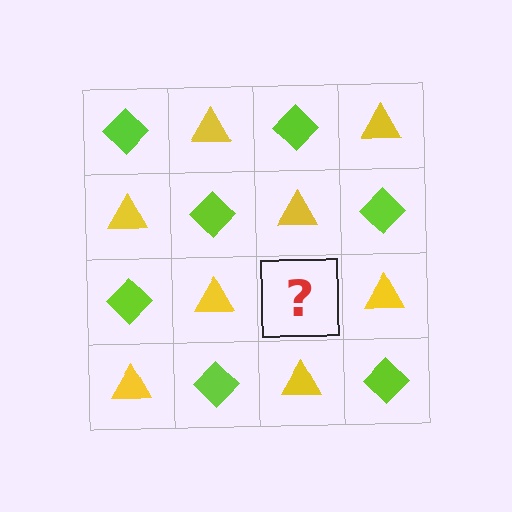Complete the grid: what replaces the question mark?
The question mark should be replaced with a lime diamond.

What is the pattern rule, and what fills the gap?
The rule is that it alternates lime diamond and yellow triangle in a checkerboard pattern. The gap should be filled with a lime diamond.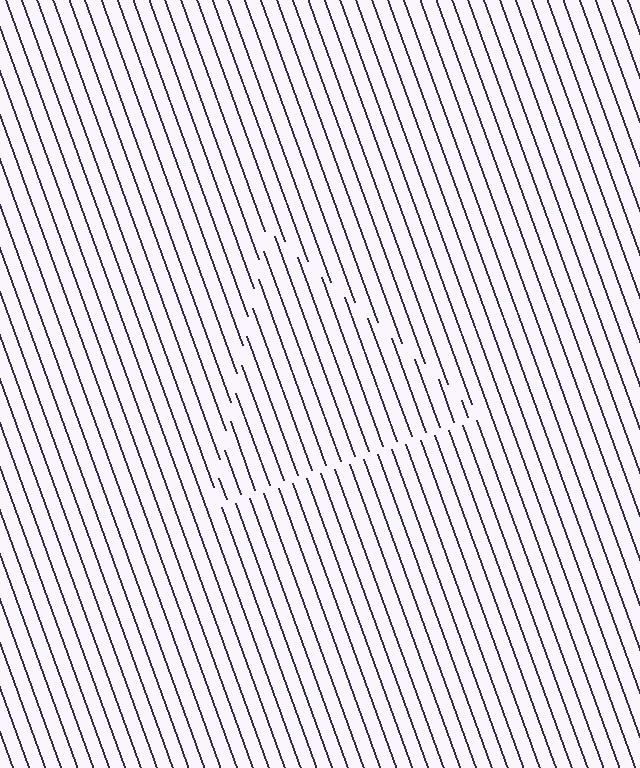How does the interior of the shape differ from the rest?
The interior of the shape contains the same grating, shifted by half a period — the contour is defined by the phase discontinuity where line-ends from the inner and outer gratings abut.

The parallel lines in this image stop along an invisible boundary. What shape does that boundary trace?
An illusory triangle. The interior of the shape contains the same grating, shifted by half a period — the contour is defined by the phase discontinuity where line-ends from the inner and outer gratings abut.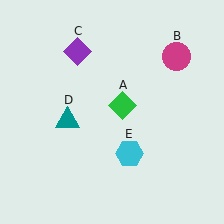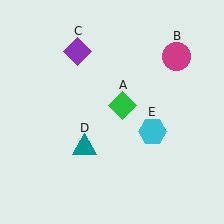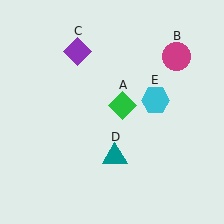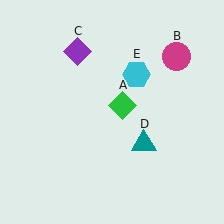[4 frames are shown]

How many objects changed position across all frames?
2 objects changed position: teal triangle (object D), cyan hexagon (object E).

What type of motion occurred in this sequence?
The teal triangle (object D), cyan hexagon (object E) rotated counterclockwise around the center of the scene.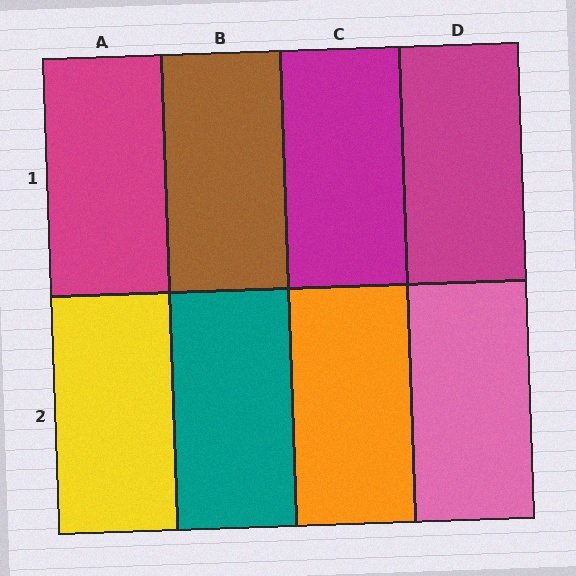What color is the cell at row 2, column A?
Yellow.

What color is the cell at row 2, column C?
Orange.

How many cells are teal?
1 cell is teal.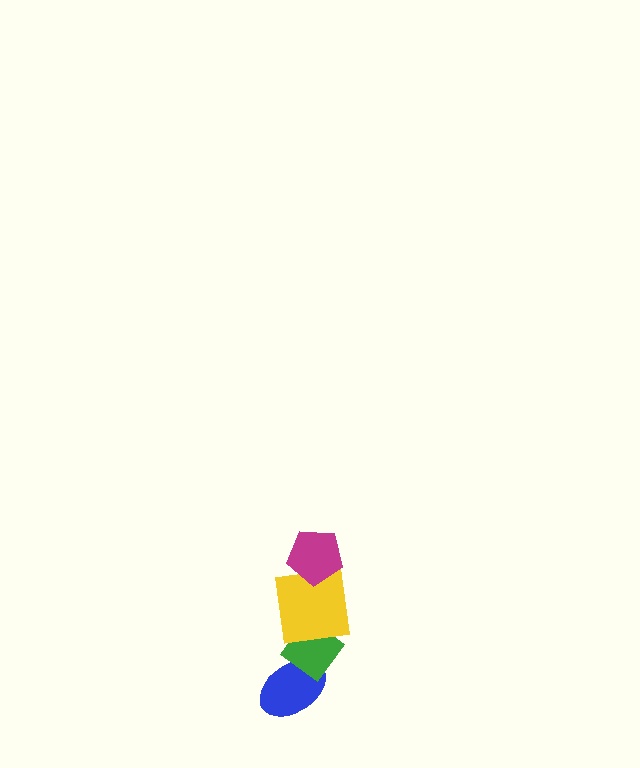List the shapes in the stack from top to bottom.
From top to bottom: the magenta pentagon, the yellow square, the green diamond, the blue ellipse.